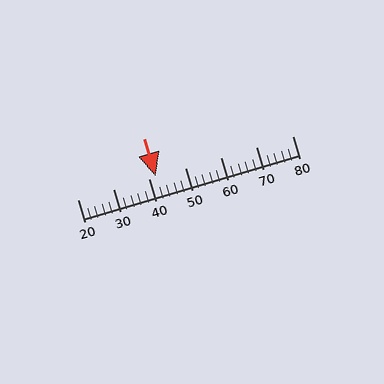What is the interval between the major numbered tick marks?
The major tick marks are spaced 10 units apart.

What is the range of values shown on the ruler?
The ruler shows values from 20 to 80.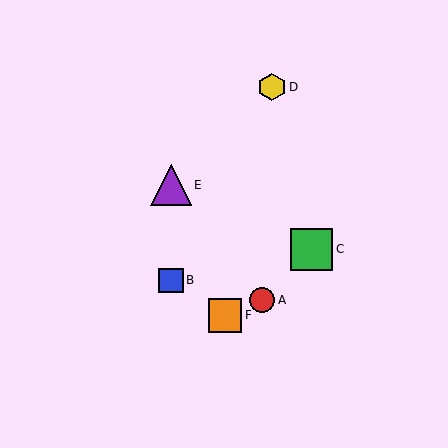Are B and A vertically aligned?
No, B is at x≈171 and A is at x≈262.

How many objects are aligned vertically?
2 objects (B, E) are aligned vertically.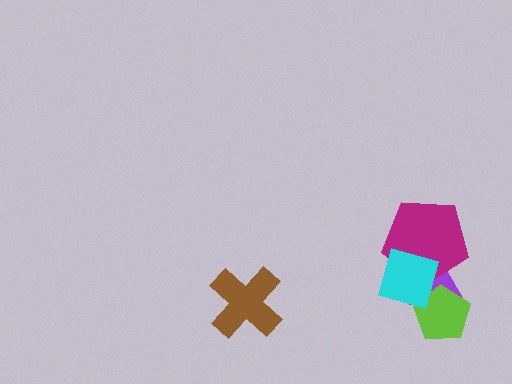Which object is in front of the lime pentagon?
The cyan diamond is in front of the lime pentagon.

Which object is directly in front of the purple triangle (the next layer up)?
The lime pentagon is directly in front of the purple triangle.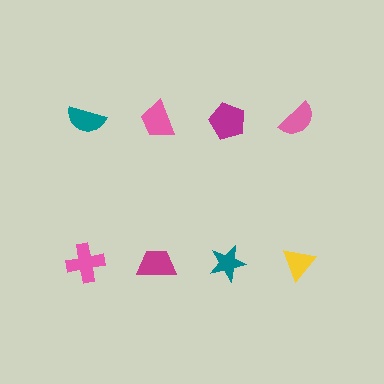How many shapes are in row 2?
4 shapes.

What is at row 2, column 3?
A teal star.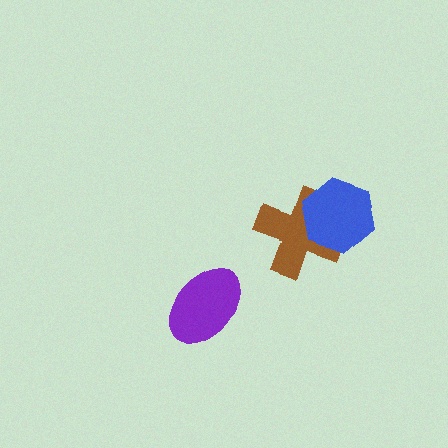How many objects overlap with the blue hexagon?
1 object overlaps with the blue hexagon.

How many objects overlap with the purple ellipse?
0 objects overlap with the purple ellipse.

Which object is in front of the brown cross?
The blue hexagon is in front of the brown cross.